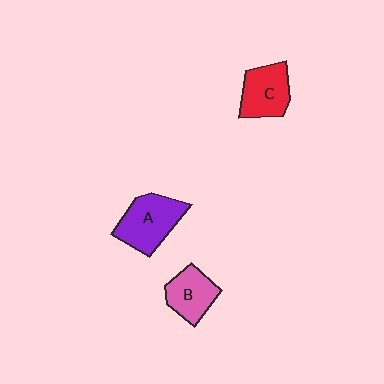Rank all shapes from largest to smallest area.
From largest to smallest: A (purple), C (red), B (pink).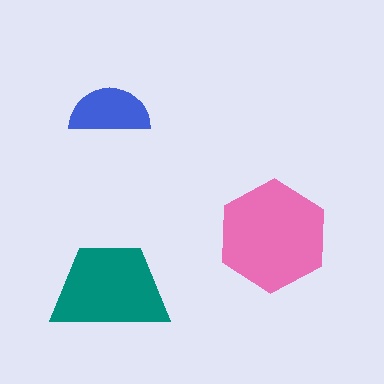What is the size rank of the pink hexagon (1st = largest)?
1st.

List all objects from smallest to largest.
The blue semicircle, the teal trapezoid, the pink hexagon.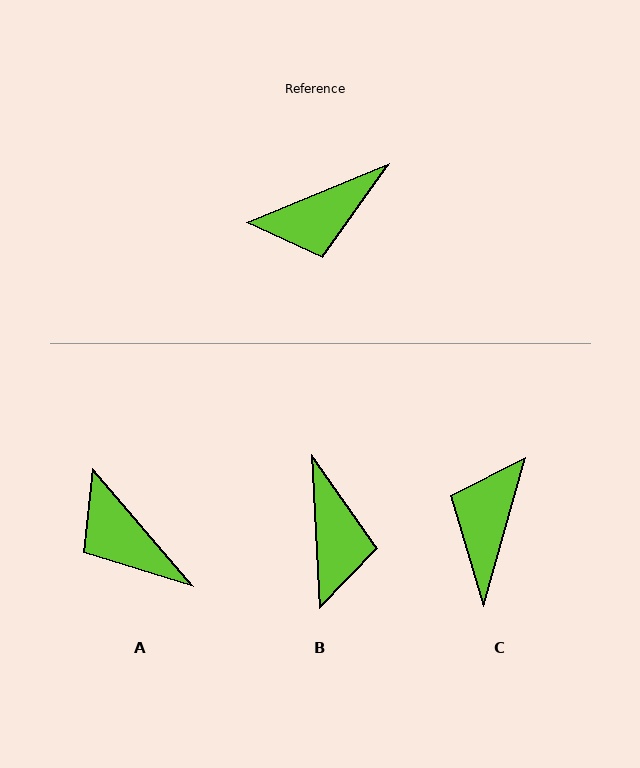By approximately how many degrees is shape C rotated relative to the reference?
Approximately 128 degrees clockwise.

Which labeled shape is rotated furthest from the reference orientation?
C, about 128 degrees away.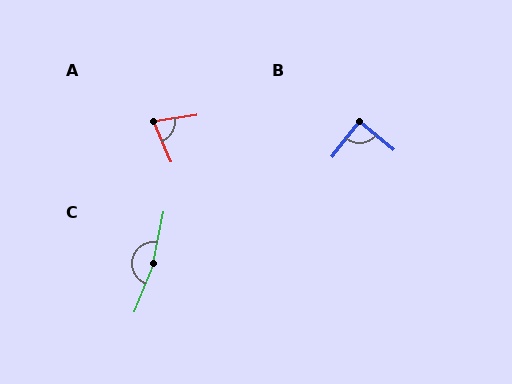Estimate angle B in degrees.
Approximately 88 degrees.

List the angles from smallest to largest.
A (75°), B (88°), C (170°).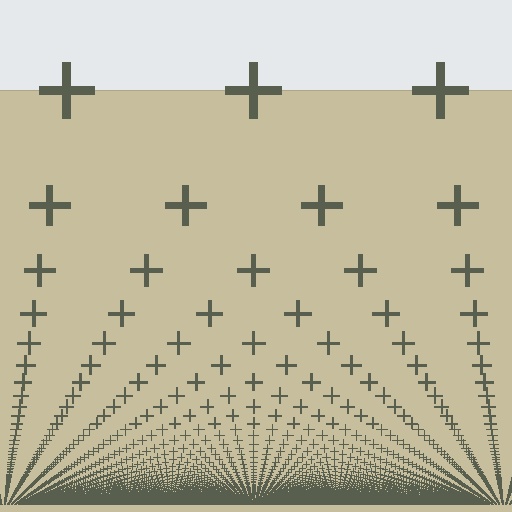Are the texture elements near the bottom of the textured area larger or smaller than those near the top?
Smaller. The gradient is inverted — elements near the bottom are smaller and denser.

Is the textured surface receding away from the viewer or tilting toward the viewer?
The surface appears to tilt toward the viewer. Texture elements get larger and sparser toward the top.